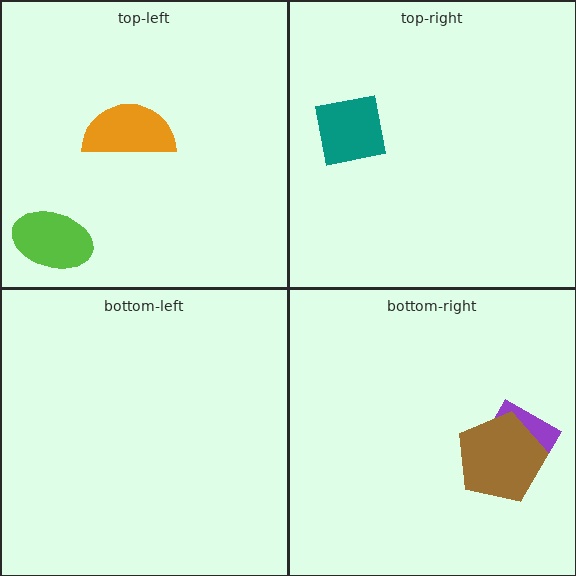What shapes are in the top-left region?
The orange semicircle, the lime ellipse.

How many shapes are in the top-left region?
2.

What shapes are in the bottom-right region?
The purple diamond, the brown pentagon.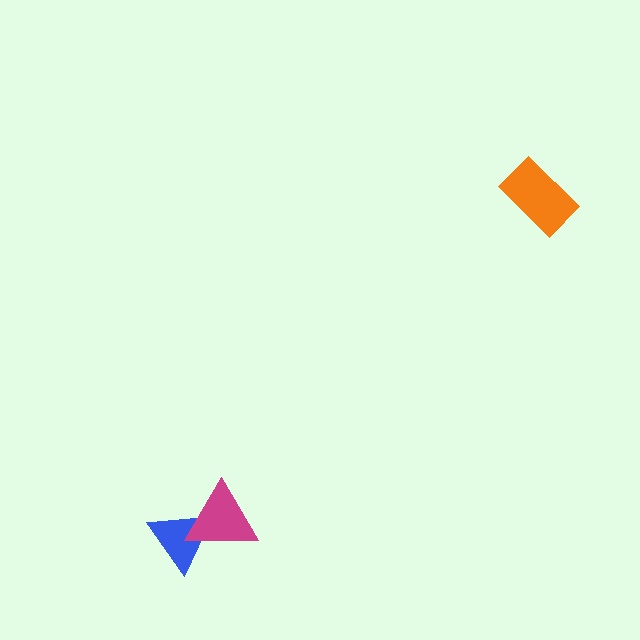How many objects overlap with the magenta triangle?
1 object overlaps with the magenta triangle.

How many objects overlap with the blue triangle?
1 object overlaps with the blue triangle.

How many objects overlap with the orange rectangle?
0 objects overlap with the orange rectangle.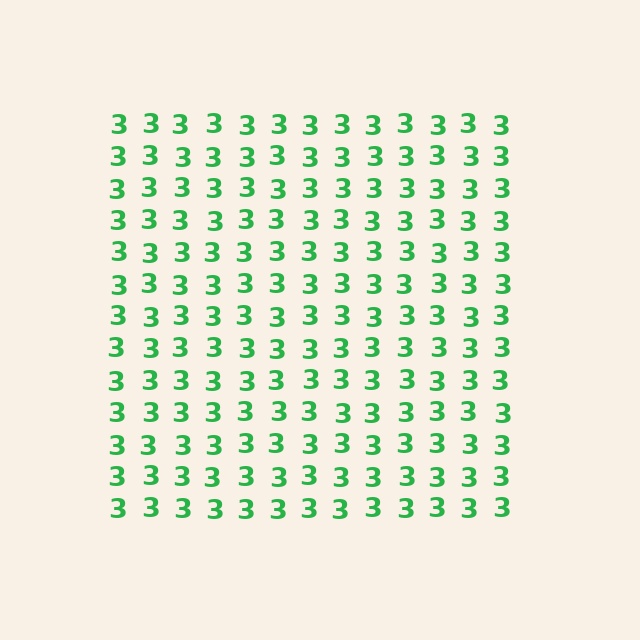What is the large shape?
The large shape is a square.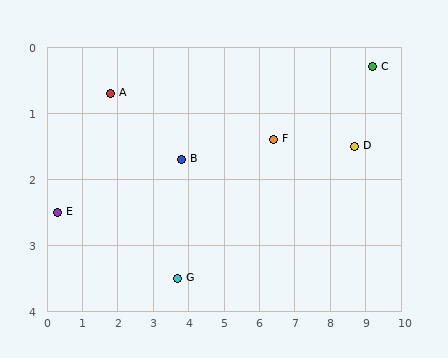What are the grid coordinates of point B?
Point B is at approximately (3.8, 1.7).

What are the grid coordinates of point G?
Point G is at approximately (3.7, 3.5).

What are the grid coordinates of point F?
Point F is at approximately (6.4, 1.4).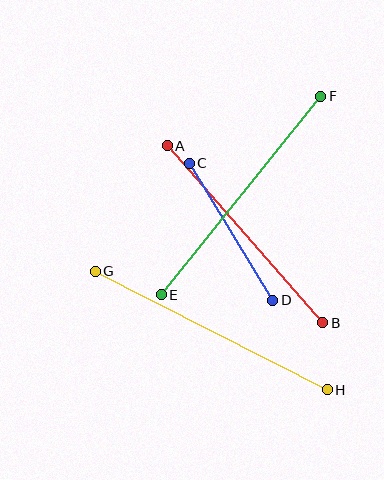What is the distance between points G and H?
The distance is approximately 260 pixels.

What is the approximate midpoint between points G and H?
The midpoint is at approximately (211, 331) pixels.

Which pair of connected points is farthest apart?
Points G and H are farthest apart.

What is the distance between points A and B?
The distance is approximately 236 pixels.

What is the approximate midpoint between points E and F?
The midpoint is at approximately (241, 195) pixels.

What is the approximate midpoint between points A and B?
The midpoint is at approximately (245, 234) pixels.